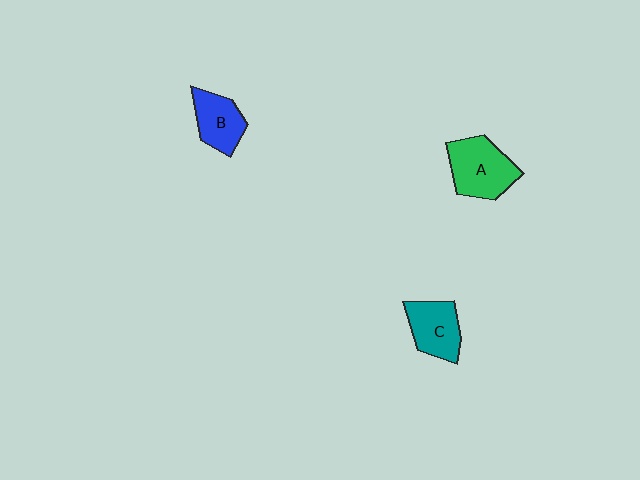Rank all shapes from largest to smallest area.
From largest to smallest: A (green), C (teal), B (blue).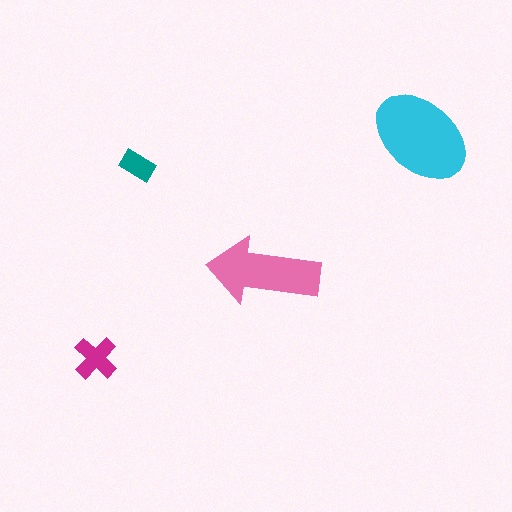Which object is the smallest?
The teal rectangle.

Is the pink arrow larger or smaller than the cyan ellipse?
Smaller.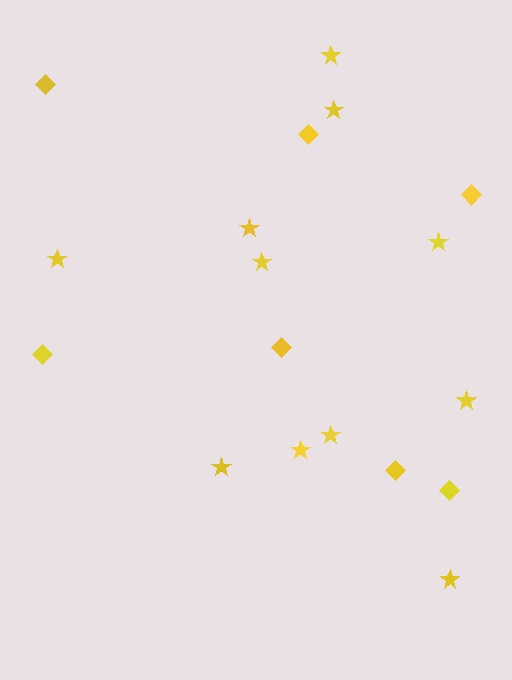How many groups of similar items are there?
There are 2 groups: one group of diamonds (7) and one group of stars (11).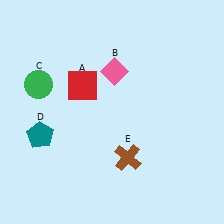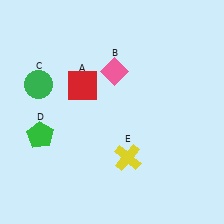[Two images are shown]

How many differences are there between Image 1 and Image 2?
There are 2 differences between the two images.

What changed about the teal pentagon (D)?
In Image 1, D is teal. In Image 2, it changed to green.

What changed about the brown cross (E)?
In Image 1, E is brown. In Image 2, it changed to yellow.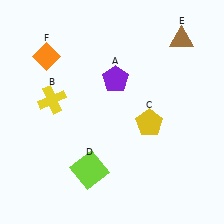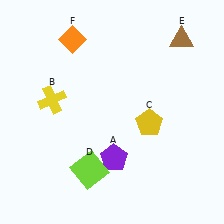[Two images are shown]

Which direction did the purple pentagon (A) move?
The purple pentagon (A) moved down.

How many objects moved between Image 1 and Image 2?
2 objects moved between the two images.